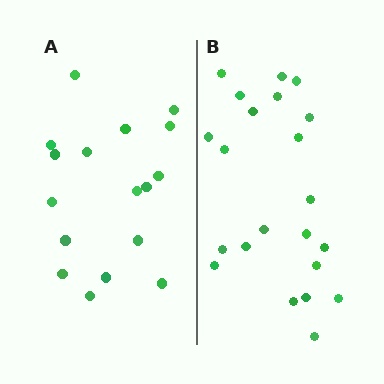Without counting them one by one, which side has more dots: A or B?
Region B (the right region) has more dots.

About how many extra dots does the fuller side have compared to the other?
Region B has about 5 more dots than region A.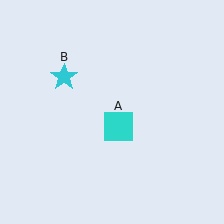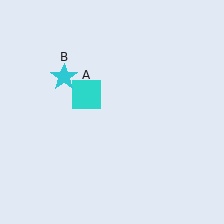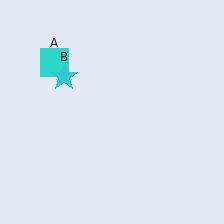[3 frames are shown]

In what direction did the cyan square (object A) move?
The cyan square (object A) moved up and to the left.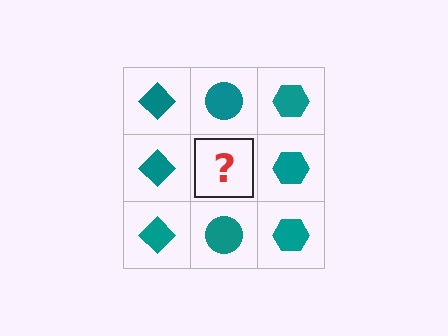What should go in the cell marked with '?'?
The missing cell should contain a teal circle.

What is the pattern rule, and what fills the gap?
The rule is that each column has a consistent shape. The gap should be filled with a teal circle.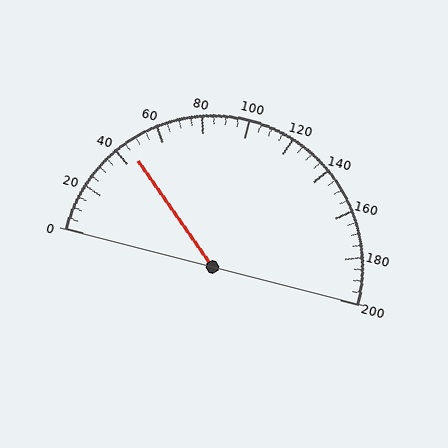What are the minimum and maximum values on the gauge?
The gauge ranges from 0 to 200.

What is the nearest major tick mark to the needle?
The nearest major tick mark is 40.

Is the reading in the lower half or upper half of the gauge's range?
The reading is in the lower half of the range (0 to 200).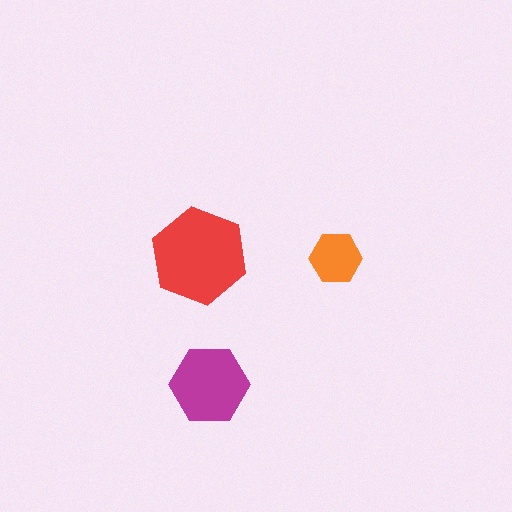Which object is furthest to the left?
The red hexagon is leftmost.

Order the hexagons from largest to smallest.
the red one, the magenta one, the orange one.